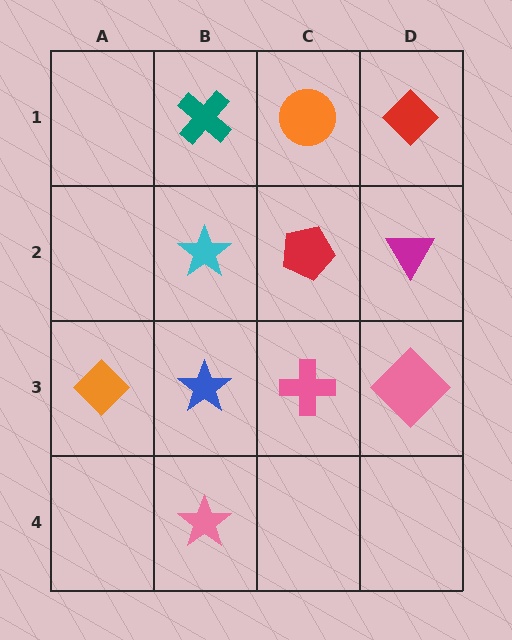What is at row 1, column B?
A teal cross.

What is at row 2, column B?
A cyan star.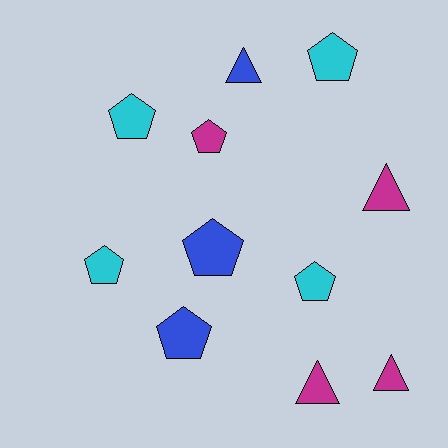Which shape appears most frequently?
Pentagon, with 7 objects.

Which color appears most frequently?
Cyan, with 4 objects.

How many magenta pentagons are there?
There is 1 magenta pentagon.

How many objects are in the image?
There are 11 objects.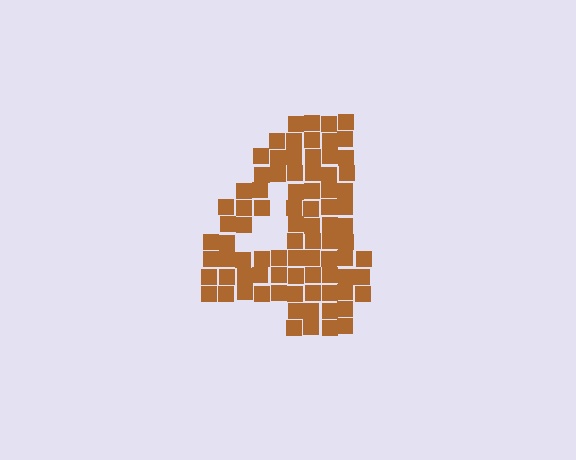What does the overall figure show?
The overall figure shows the digit 4.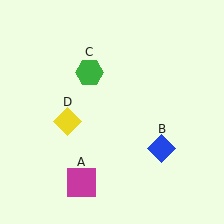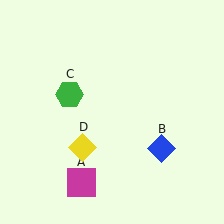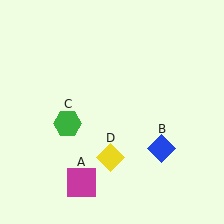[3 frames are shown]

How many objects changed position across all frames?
2 objects changed position: green hexagon (object C), yellow diamond (object D).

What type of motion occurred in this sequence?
The green hexagon (object C), yellow diamond (object D) rotated counterclockwise around the center of the scene.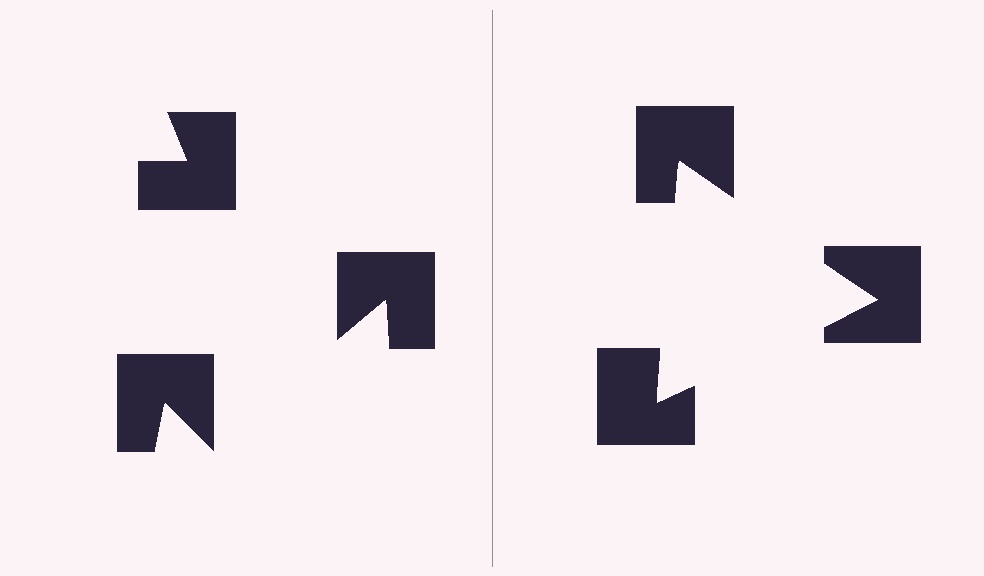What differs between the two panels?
The notched squares are positioned identically on both sides; only the wedge orientations differ. On the right they align to a triangle; on the left they are misaligned.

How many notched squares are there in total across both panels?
6 — 3 on each side.